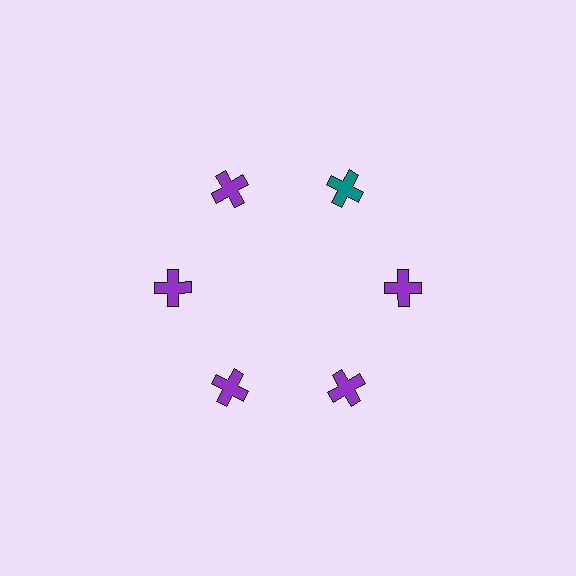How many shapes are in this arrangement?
There are 6 shapes arranged in a ring pattern.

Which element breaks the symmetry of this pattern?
The teal cross at roughly the 1 o'clock position breaks the symmetry. All other shapes are purple crosses.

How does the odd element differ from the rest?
It has a different color: teal instead of purple.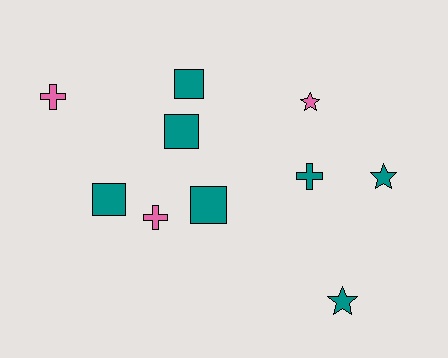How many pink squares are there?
There are no pink squares.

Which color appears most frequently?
Teal, with 7 objects.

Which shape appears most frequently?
Square, with 4 objects.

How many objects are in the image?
There are 10 objects.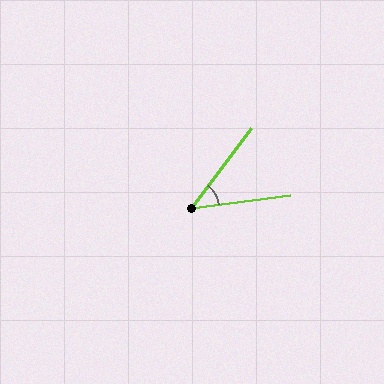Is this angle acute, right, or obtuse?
It is acute.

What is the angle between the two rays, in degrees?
Approximately 46 degrees.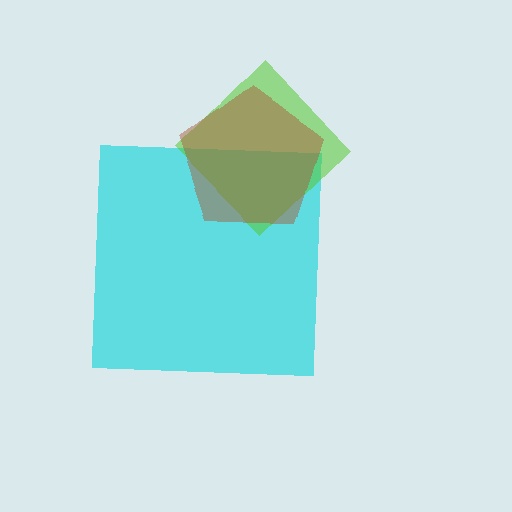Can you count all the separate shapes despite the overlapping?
Yes, there are 3 separate shapes.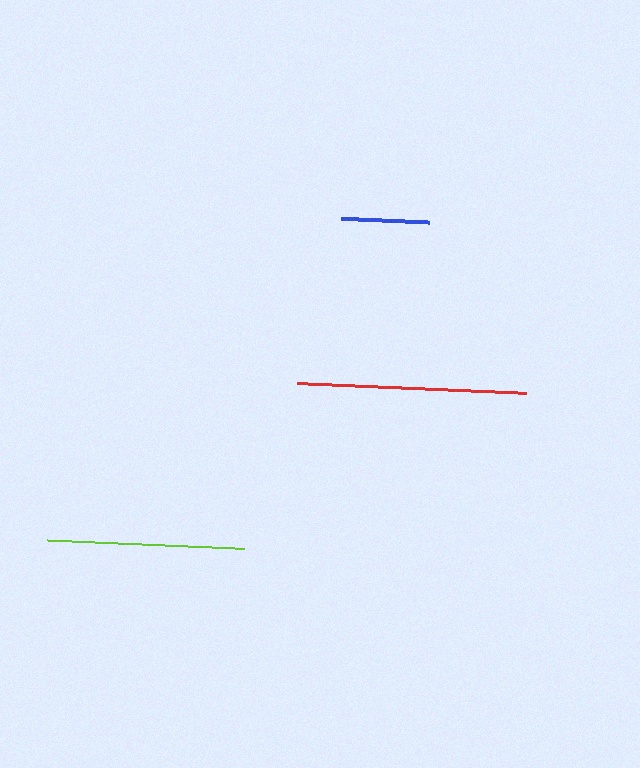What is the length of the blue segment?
The blue segment is approximately 88 pixels long.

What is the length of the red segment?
The red segment is approximately 229 pixels long.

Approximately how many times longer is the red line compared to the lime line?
The red line is approximately 1.2 times the length of the lime line.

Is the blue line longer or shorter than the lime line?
The lime line is longer than the blue line.